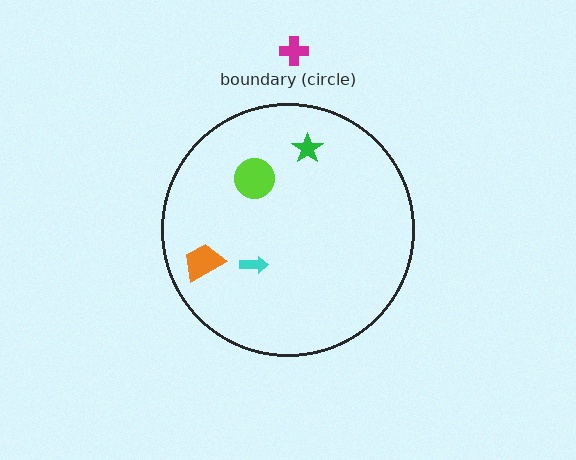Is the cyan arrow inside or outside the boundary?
Inside.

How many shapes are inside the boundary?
4 inside, 1 outside.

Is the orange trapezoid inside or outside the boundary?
Inside.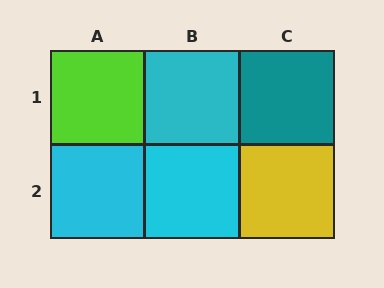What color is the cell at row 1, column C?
Teal.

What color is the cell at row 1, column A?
Lime.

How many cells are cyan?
3 cells are cyan.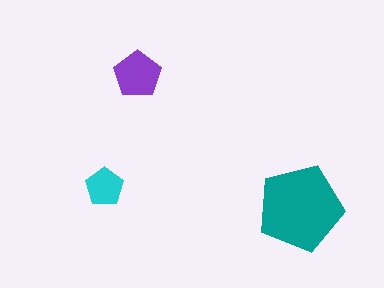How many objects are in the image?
There are 3 objects in the image.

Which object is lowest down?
The teal pentagon is bottommost.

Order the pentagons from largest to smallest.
the teal one, the purple one, the cyan one.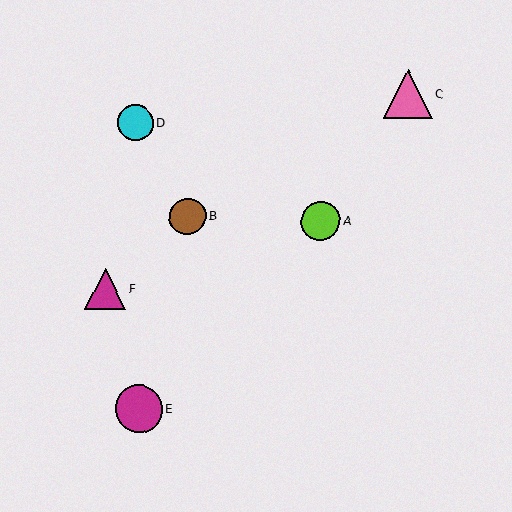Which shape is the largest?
The pink triangle (labeled C) is the largest.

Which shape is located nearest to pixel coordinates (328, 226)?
The lime circle (labeled A) at (321, 221) is nearest to that location.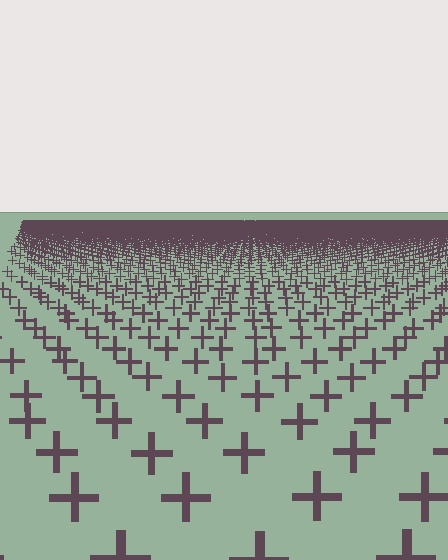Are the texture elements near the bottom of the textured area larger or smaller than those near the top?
Larger. Near the bottom, elements are closer to the viewer and appear at a bigger on-screen size.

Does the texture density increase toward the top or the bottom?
Density increases toward the top.